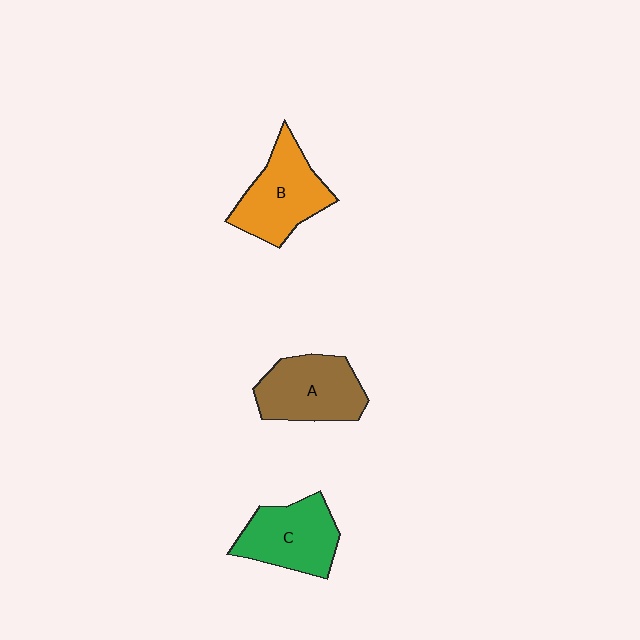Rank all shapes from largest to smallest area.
From largest to smallest: B (orange), A (brown), C (green).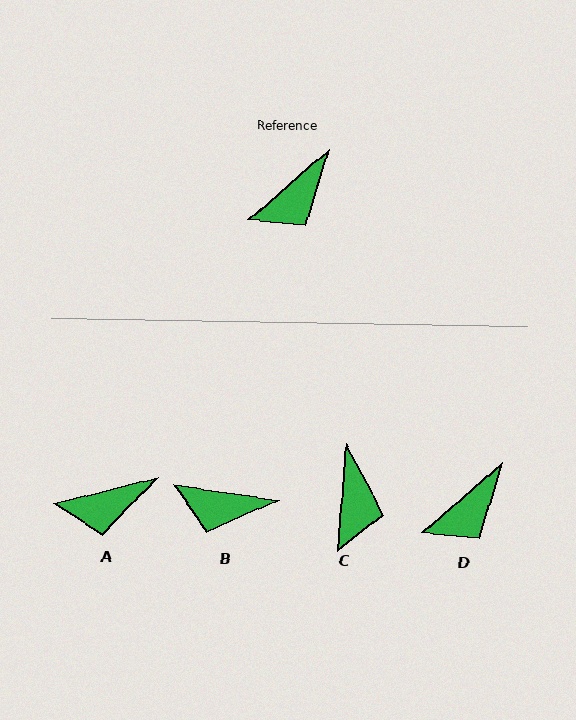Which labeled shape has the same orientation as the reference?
D.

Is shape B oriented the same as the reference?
No, it is off by about 50 degrees.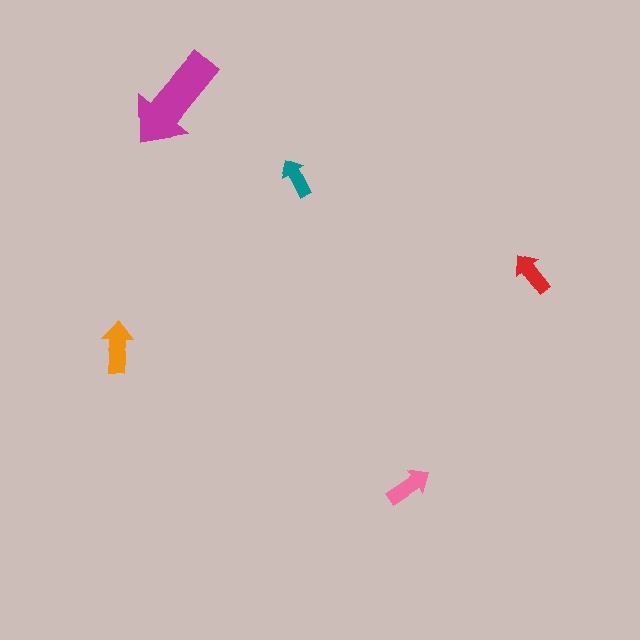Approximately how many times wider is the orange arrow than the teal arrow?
About 1.5 times wider.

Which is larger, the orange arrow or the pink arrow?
The orange one.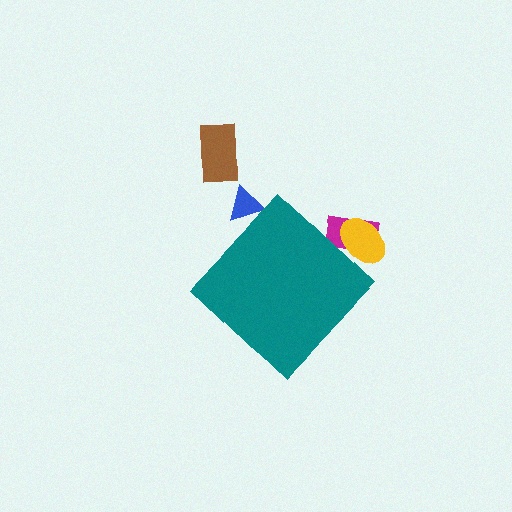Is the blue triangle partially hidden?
Yes, the blue triangle is partially hidden behind the teal diamond.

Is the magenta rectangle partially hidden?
Yes, the magenta rectangle is partially hidden behind the teal diamond.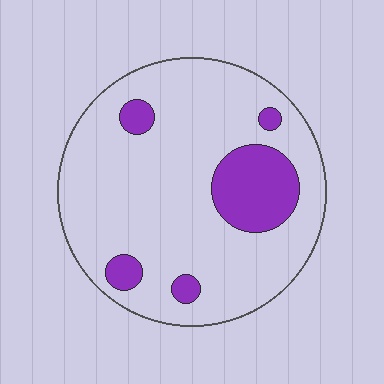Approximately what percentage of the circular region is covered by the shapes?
Approximately 15%.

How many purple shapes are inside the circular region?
5.